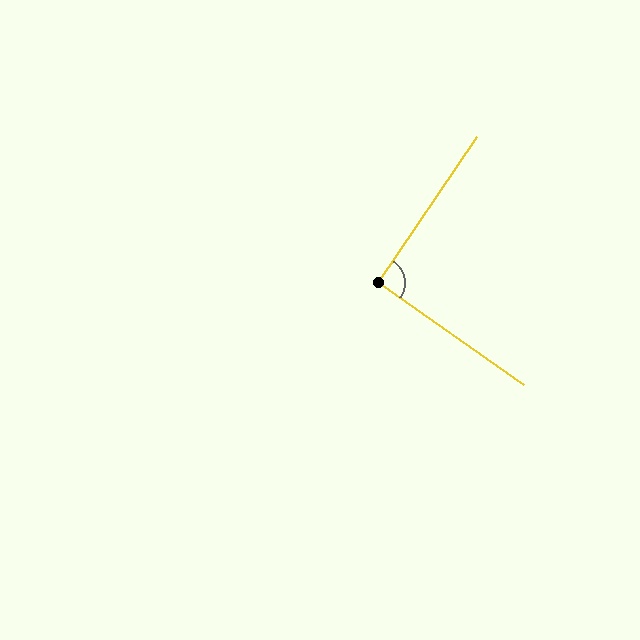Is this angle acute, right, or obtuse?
It is approximately a right angle.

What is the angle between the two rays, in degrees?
Approximately 91 degrees.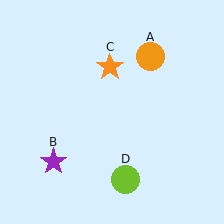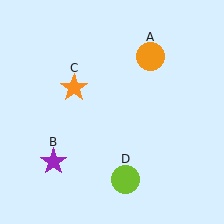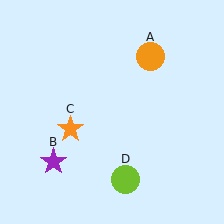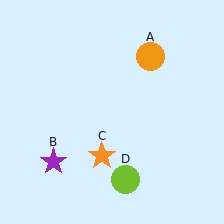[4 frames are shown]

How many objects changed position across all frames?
1 object changed position: orange star (object C).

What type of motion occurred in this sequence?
The orange star (object C) rotated counterclockwise around the center of the scene.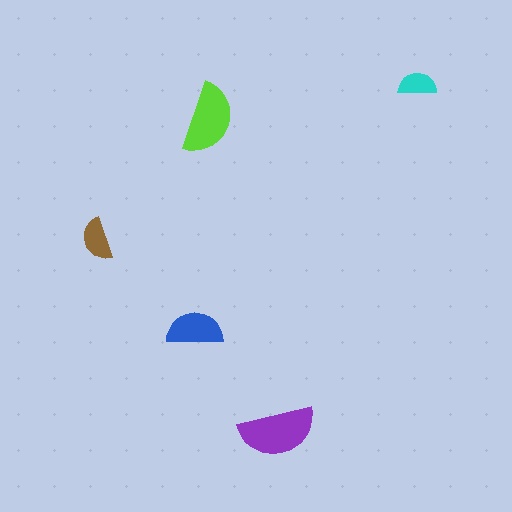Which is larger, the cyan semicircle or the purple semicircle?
The purple one.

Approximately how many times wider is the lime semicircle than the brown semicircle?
About 1.5 times wider.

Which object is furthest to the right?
The cyan semicircle is rightmost.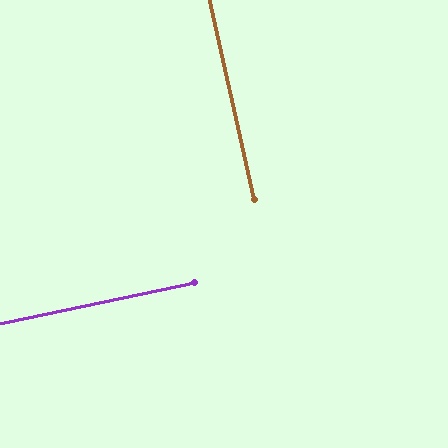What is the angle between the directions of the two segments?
Approximately 89 degrees.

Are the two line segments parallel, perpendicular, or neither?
Perpendicular — they meet at approximately 89°.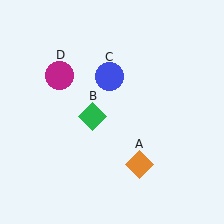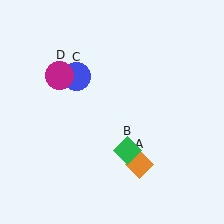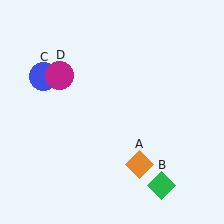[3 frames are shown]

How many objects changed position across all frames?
2 objects changed position: green diamond (object B), blue circle (object C).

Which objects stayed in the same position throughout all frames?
Orange diamond (object A) and magenta circle (object D) remained stationary.